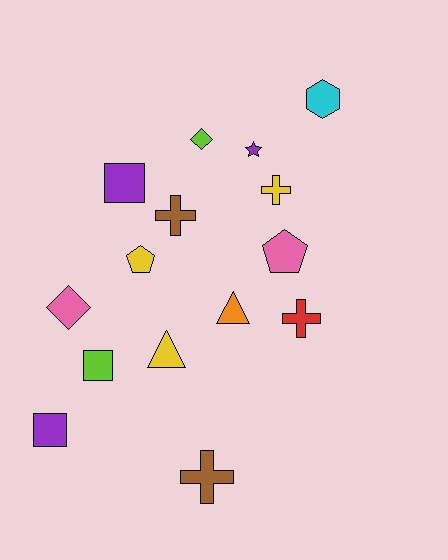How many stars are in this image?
There is 1 star.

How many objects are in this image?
There are 15 objects.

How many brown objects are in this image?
There are 2 brown objects.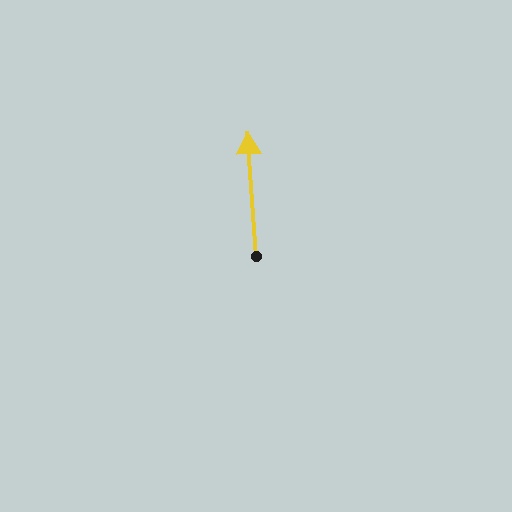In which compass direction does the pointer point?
North.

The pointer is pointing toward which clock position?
Roughly 12 o'clock.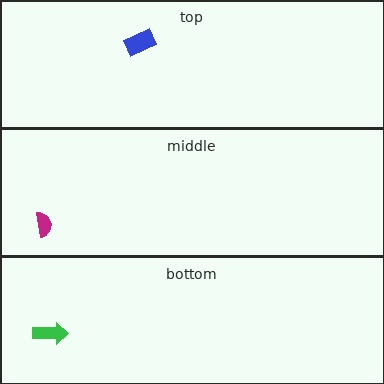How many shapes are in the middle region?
1.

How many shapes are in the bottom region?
1.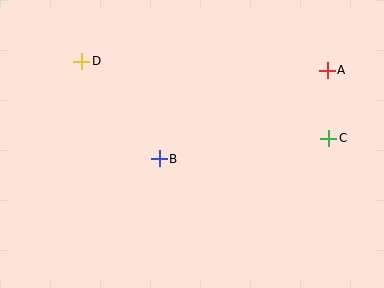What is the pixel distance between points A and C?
The distance between A and C is 68 pixels.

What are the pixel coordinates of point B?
Point B is at (159, 159).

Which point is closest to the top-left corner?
Point D is closest to the top-left corner.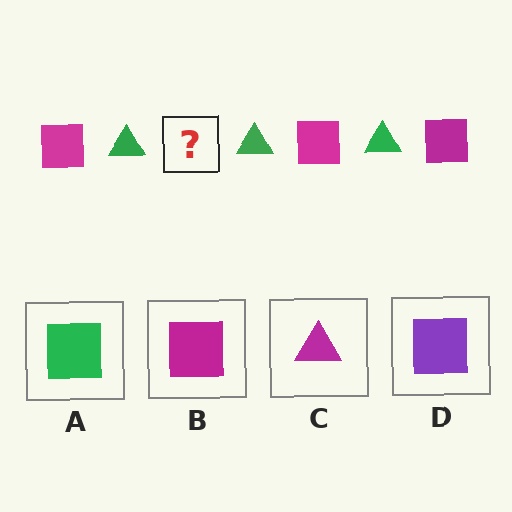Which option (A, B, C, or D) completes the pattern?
B.